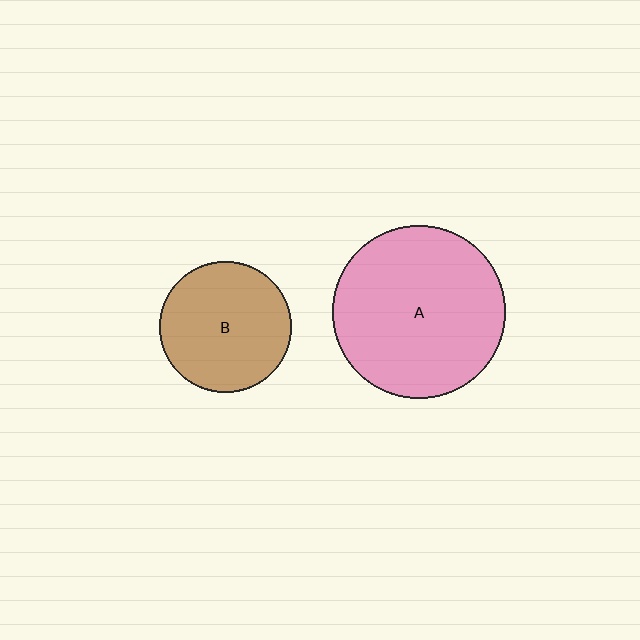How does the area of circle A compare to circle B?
Approximately 1.7 times.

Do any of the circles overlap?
No, none of the circles overlap.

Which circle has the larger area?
Circle A (pink).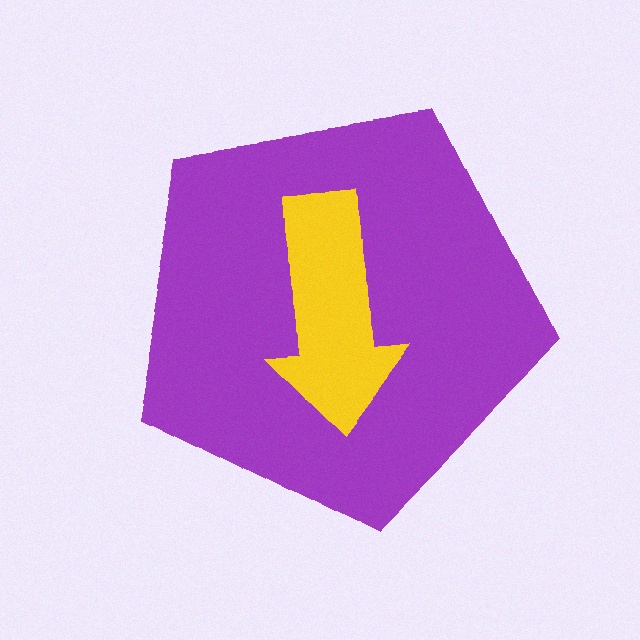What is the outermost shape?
The purple pentagon.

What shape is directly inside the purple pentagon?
The yellow arrow.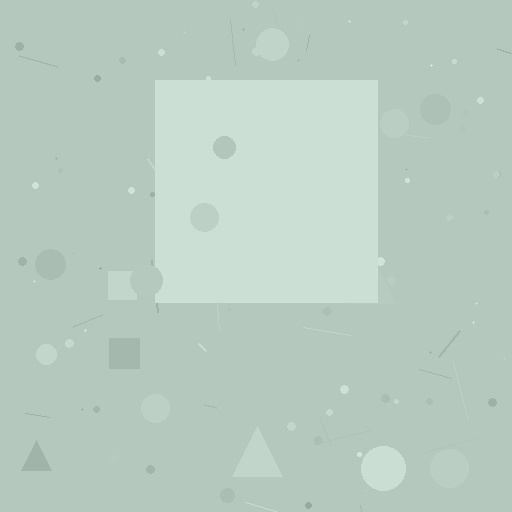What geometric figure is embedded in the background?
A square is embedded in the background.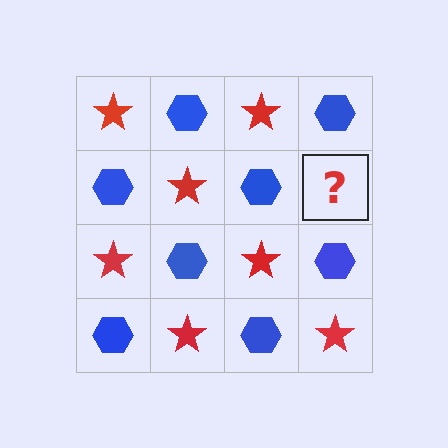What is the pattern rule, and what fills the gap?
The rule is that it alternates red star and blue hexagon in a checkerboard pattern. The gap should be filled with a red star.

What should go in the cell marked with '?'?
The missing cell should contain a red star.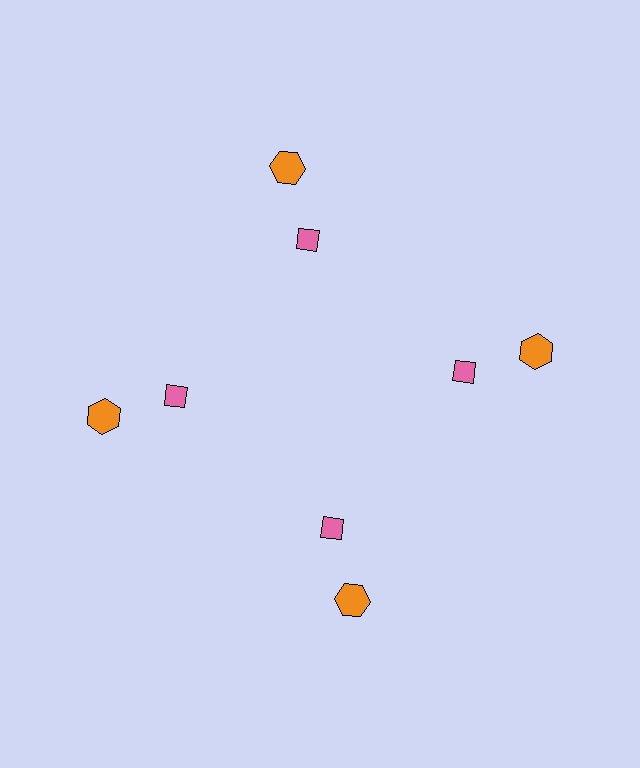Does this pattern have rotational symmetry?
Yes, this pattern has 4-fold rotational symmetry. It looks the same after rotating 90 degrees around the center.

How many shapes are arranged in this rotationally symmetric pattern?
There are 8 shapes, arranged in 4 groups of 2.